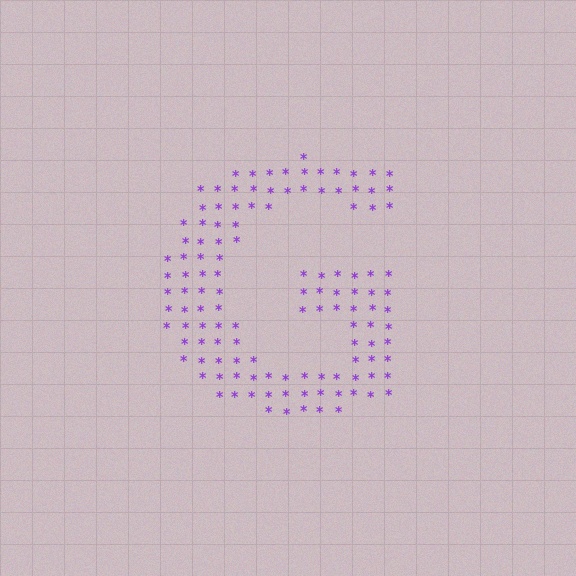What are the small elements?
The small elements are asterisks.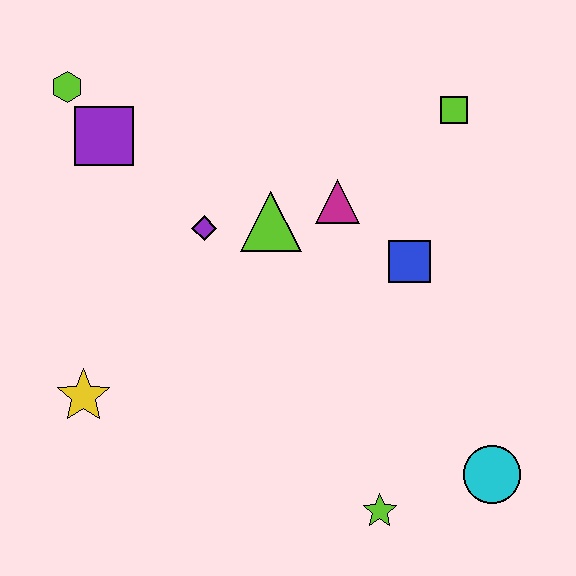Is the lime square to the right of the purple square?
Yes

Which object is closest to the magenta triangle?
The lime triangle is closest to the magenta triangle.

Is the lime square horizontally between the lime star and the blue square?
No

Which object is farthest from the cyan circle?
The lime hexagon is farthest from the cyan circle.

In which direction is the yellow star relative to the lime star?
The yellow star is to the left of the lime star.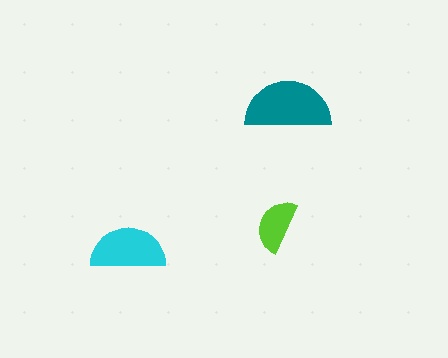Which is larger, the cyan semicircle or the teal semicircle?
The teal one.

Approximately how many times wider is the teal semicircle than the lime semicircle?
About 1.5 times wider.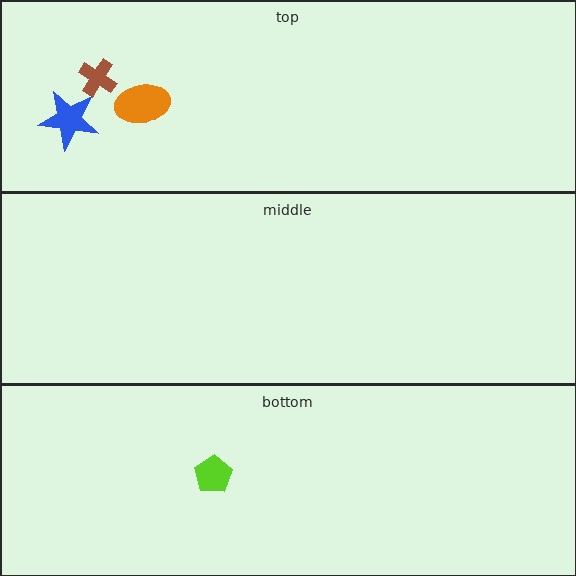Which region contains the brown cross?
The top region.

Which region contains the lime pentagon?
The bottom region.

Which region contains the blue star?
The top region.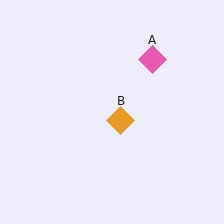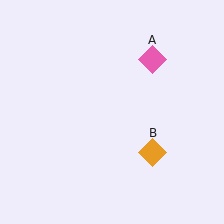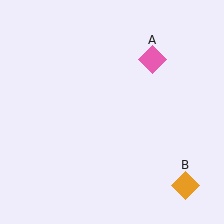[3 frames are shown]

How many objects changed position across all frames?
1 object changed position: orange diamond (object B).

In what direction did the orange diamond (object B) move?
The orange diamond (object B) moved down and to the right.